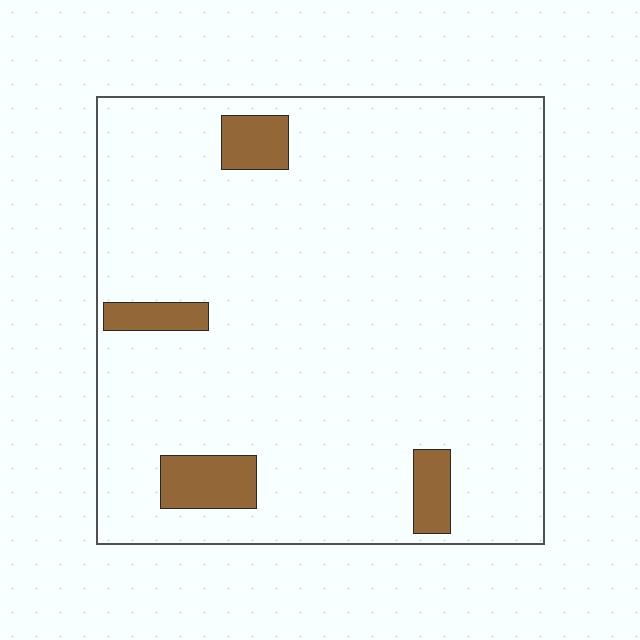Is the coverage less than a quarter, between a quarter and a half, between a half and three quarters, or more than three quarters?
Less than a quarter.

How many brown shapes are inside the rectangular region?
4.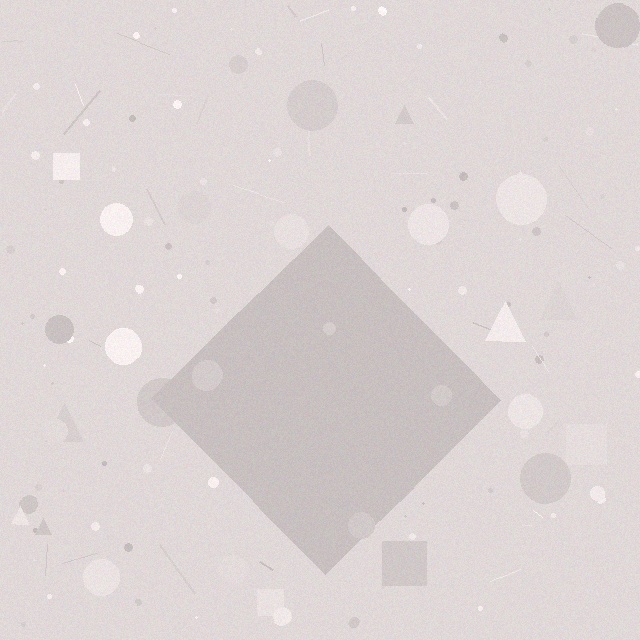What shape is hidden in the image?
A diamond is hidden in the image.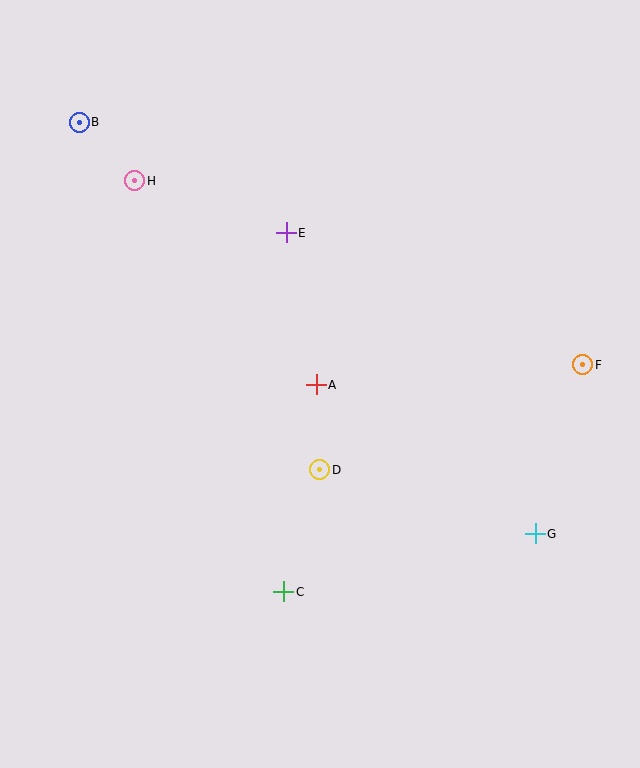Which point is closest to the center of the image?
Point A at (316, 385) is closest to the center.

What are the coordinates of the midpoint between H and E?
The midpoint between H and E is at (211, 207).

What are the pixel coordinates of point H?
Point H is at (135, 181).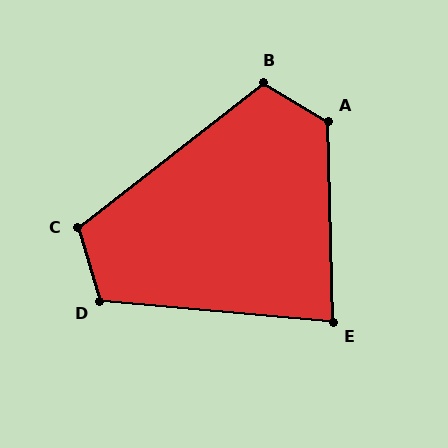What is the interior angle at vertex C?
Approximately 111 degrees (obtuse).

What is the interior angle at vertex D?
Approximately 112 degrees (obtuse).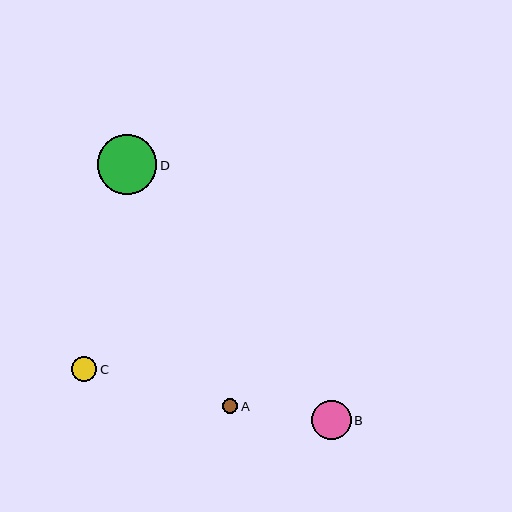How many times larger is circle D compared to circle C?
Circle D is approximately 2.4 times the size of circle C.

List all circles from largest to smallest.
From largest to smallest: D, B, C, A.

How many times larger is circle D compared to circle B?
Circle D is approximately 1.5 times the size of circle B.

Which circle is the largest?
Circle D is the largest with a size of approximately 59 pixels.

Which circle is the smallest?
Circle A is the smallest with a size of approximately 15 pixels.